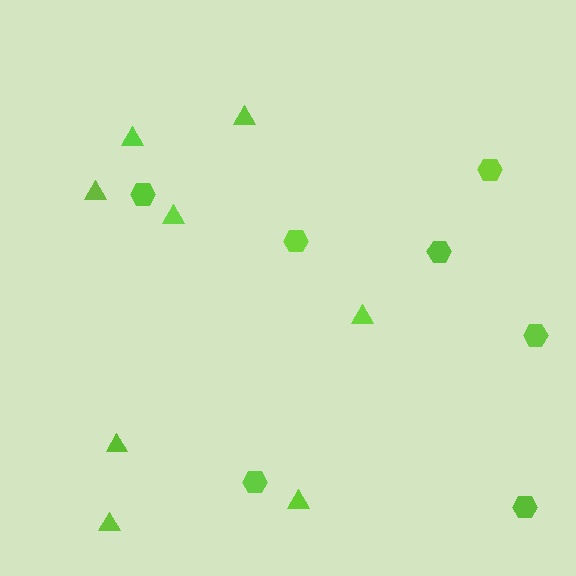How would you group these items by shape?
There are 2 groups: one group of hexagons (7) and one group of triangles (8).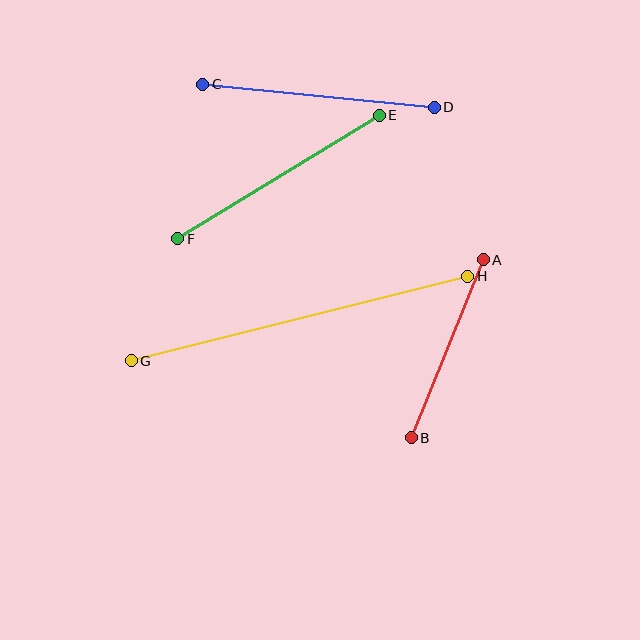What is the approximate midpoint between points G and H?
The midpoint is at approximately (299, 318) pixels.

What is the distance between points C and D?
The distance is approximately 232 pixels.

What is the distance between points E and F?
The distance is approximately 236 pixels.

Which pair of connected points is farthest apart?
Points G and H are farthest apart.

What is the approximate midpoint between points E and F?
The midpoint is at approximately (278, 177) pixels.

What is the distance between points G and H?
The distance is approximately 346 pixels.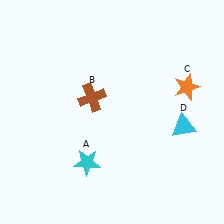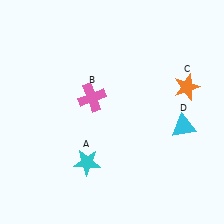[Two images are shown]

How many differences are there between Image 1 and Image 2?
There is 1 difference between the two images.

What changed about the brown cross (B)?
In Image 1, B is brown. In Image 2, it changed to pink.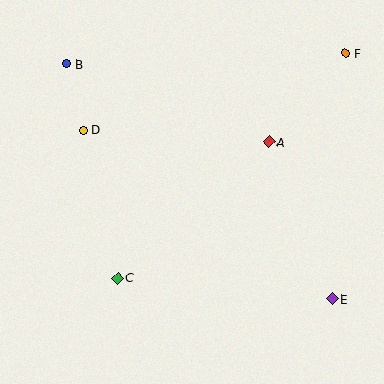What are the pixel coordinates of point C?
Point C is at (118, 278).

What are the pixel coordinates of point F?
Point F is at (346, 53).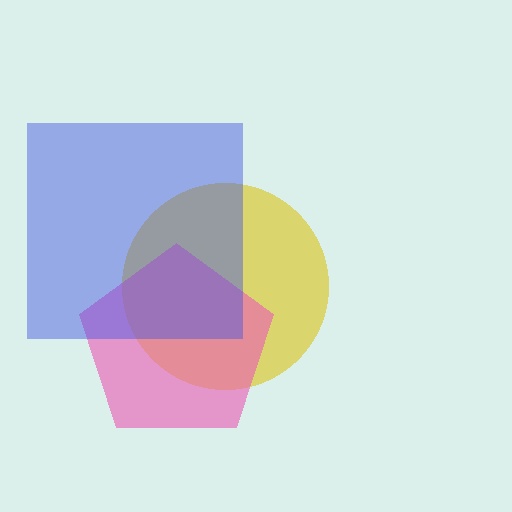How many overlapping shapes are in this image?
There are 3 overlapping shapes in the image.